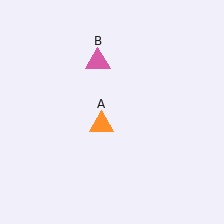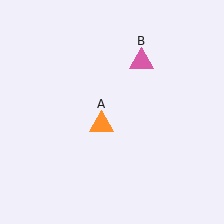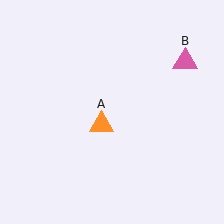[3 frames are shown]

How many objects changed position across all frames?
1 object changed position: pink triangle (object B).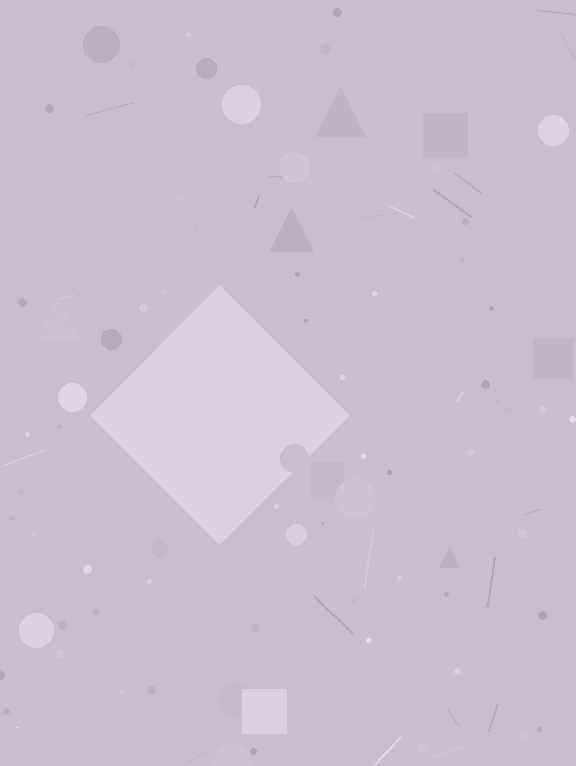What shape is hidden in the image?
A diamond is hidden in the image.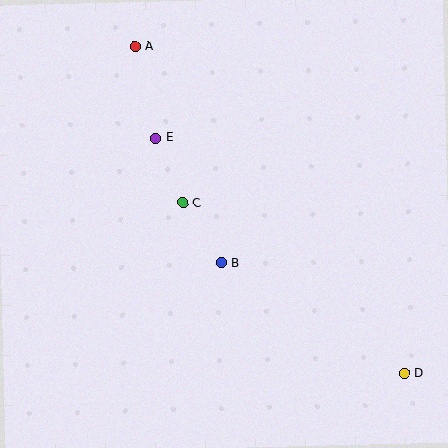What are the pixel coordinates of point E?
Point E is at (156, 138).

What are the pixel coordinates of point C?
Point C is at (183, 203).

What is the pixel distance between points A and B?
The distance between A and B is 233 pixels.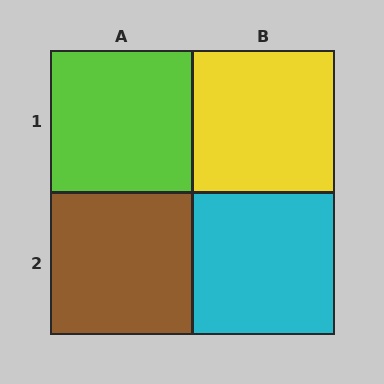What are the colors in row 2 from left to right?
Brown, cyan.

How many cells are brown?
1 cell is brown.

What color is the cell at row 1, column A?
Lime.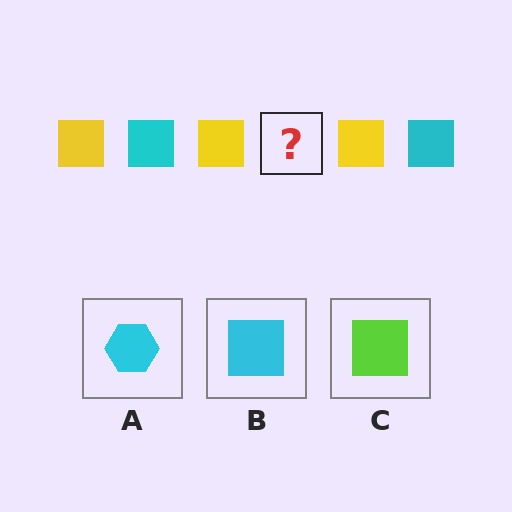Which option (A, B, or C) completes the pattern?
B.